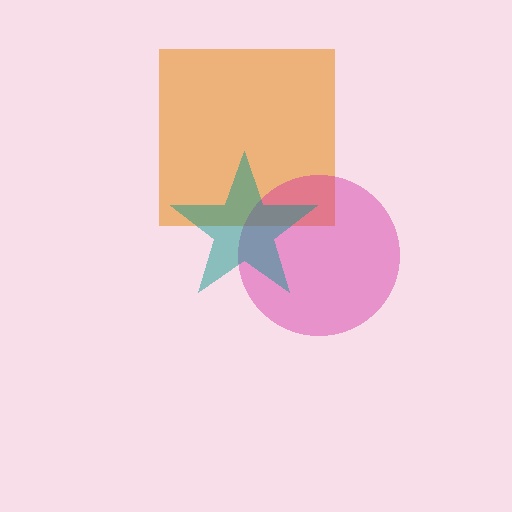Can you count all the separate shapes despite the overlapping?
Yes, there are 3 separate shapes.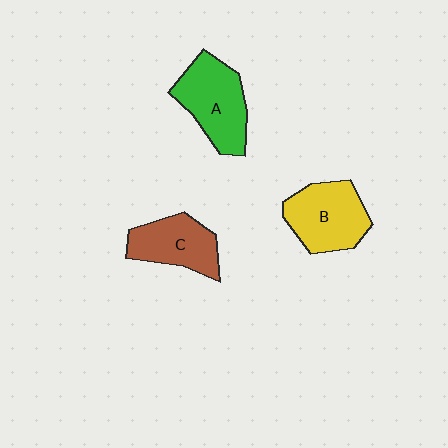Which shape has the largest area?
Shape A (green).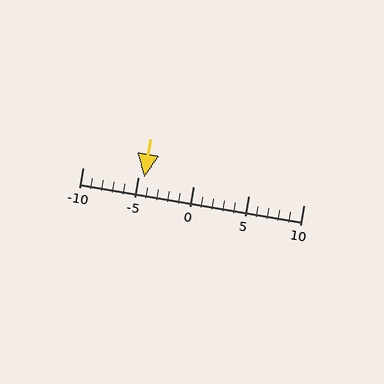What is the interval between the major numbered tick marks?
The major tick marks are spaced 5 units apart.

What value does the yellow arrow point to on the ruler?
The yellow arrow points to approximately -4.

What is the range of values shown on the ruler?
The ruler shows values from -10 to 10.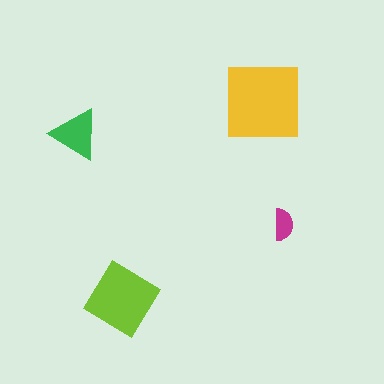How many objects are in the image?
There are 4 objects in the image.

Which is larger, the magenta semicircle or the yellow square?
The yellow square.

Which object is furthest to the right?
The magenta semicircle is rightmost.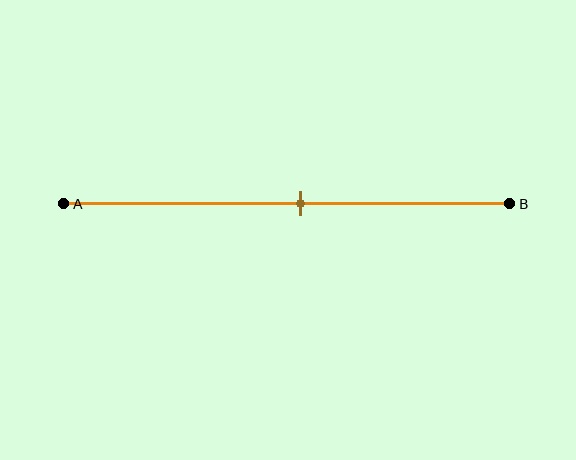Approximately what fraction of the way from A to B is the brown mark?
The brown mark is approximately 55% of the way from A to B.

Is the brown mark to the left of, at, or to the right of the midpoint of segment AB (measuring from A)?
The brown mark is to the right of the midpoint of segment AB.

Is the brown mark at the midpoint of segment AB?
No, the mark is at about 55% from A, not at the 50% midpoint.